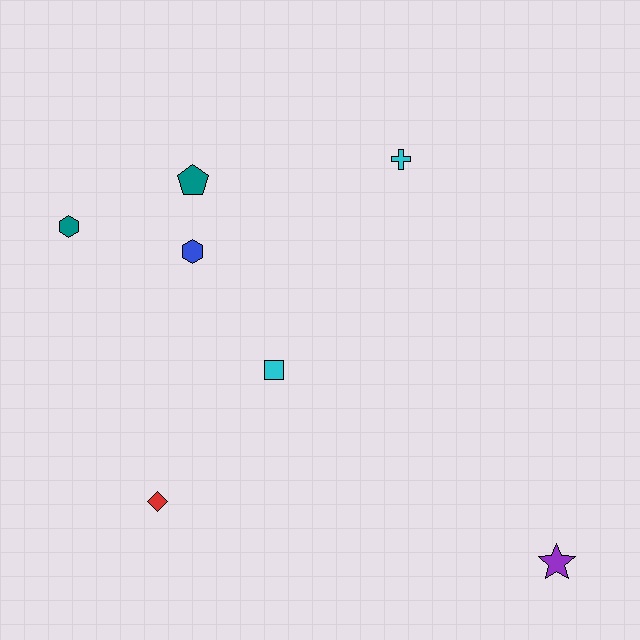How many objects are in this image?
There are 7 objects.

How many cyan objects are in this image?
There are 2 cyan objects.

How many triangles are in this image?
There are no triangles.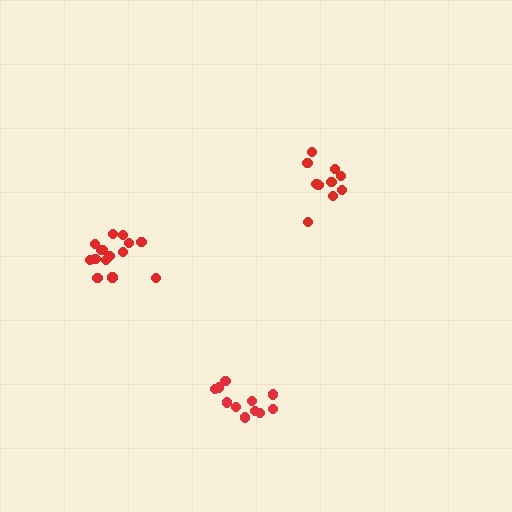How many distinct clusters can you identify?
There are 3 distinct clusters.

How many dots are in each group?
Group 1: 16 dots, Group 2: 11 dots, Group 3: 11 dots (38 total).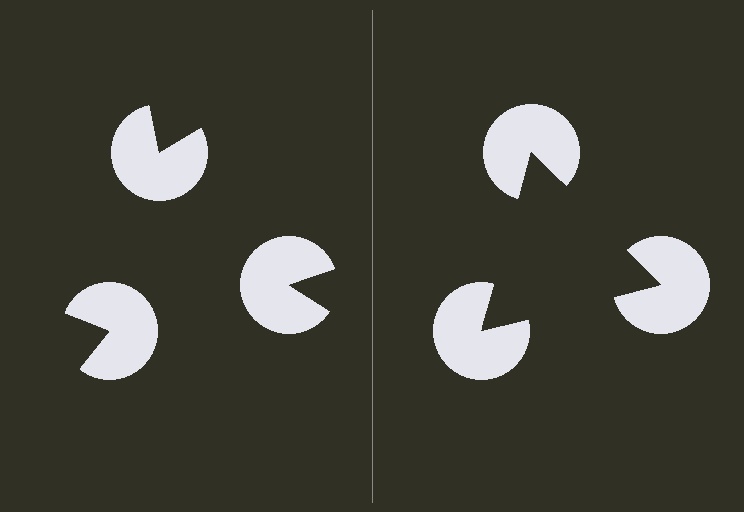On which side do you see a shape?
An illusory triangle appears on the right side. On the left side the wedge cuts are rotated, so no coherent shape forms.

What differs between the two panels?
The pac-man discs are positioned identically on both sides; only the wedge orientations differ. On the right they align to a triangle; on the left they are misaligned.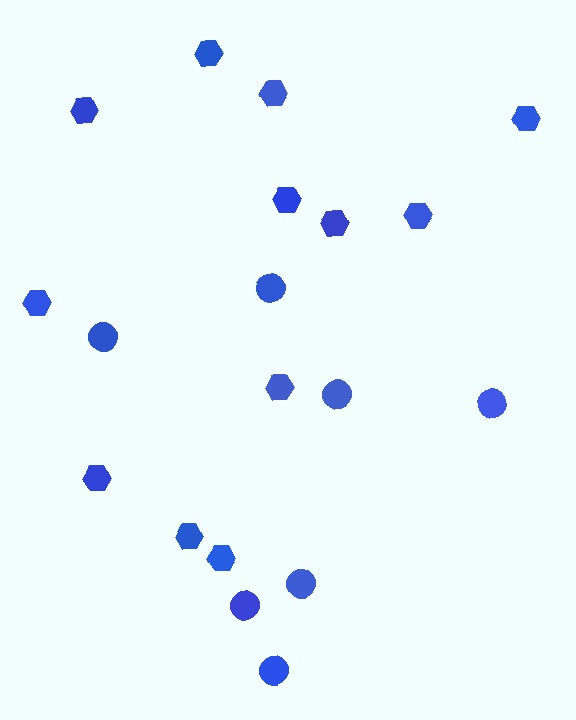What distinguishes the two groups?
There are 2 groups: one group of circles (7) and one group of hexagons (12).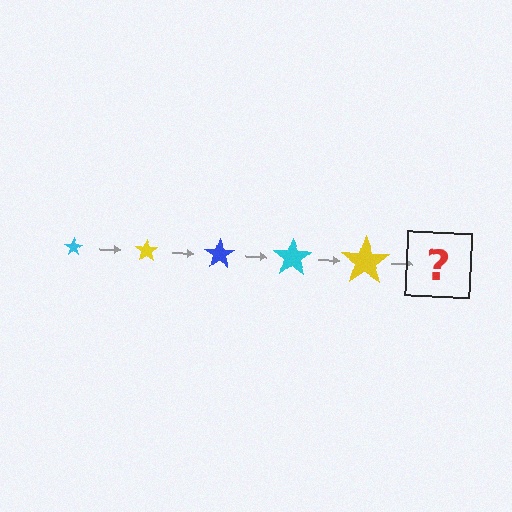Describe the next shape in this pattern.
It should be a blue star, larger than the previous one.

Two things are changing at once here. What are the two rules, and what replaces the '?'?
The two rules are that the star grows larger each step and the color cycles through cyan, yellow, and blue. The '?' should be a blue star, larger than the previous one.